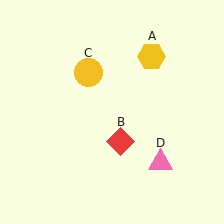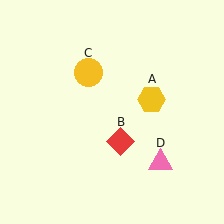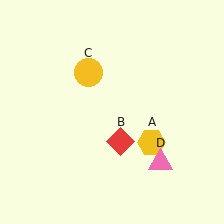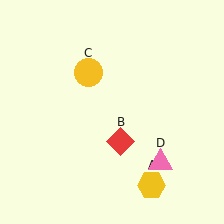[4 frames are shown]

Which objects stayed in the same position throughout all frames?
Red diamond (object B) and yellow circle (object C) and pink triangle (object D) remained stationary.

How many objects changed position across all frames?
1 object changed position: yellow hexagon (object A).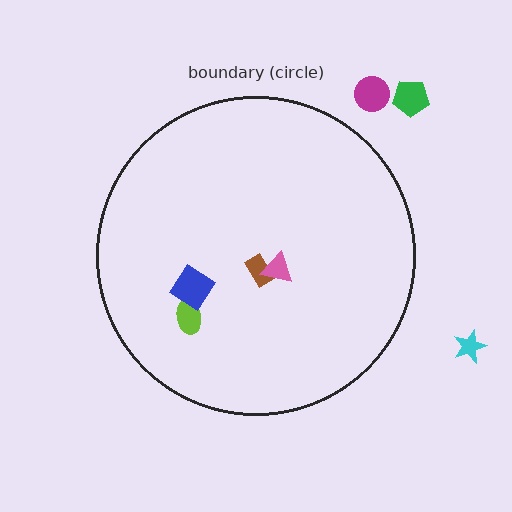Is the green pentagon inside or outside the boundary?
Outside.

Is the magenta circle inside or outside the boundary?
Outside.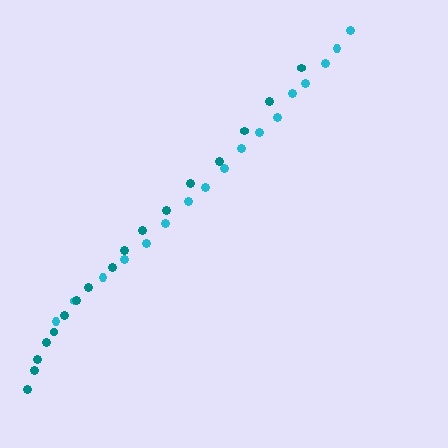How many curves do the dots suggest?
There are 2 distinct paths.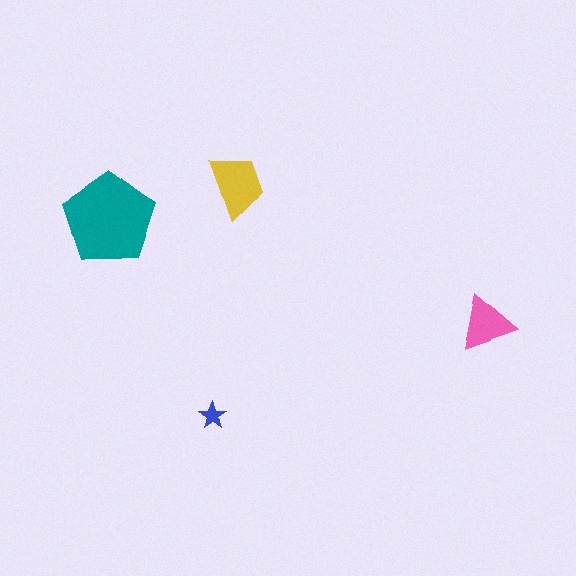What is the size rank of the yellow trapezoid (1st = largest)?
2nd.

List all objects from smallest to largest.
The blue star, the pink triangle, the yellow trapezoid, the teal pentagon.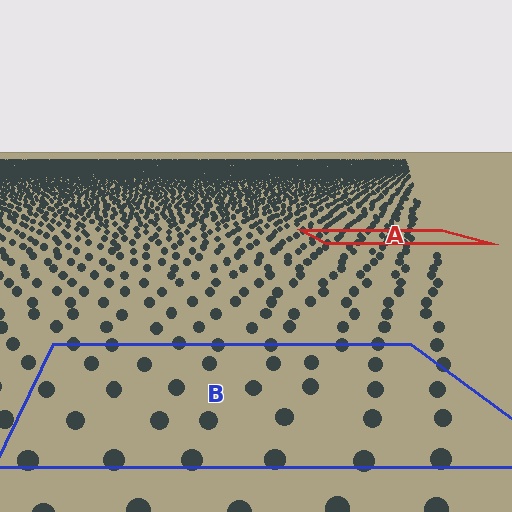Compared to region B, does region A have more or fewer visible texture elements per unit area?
Region A has more texture elements per unit area — they are packed more densely because it is farther away.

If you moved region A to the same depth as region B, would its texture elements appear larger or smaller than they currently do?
They would appear larger. At a closer depth, the same texture elements are projected at a bigger on-screen size.